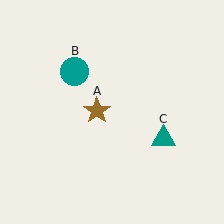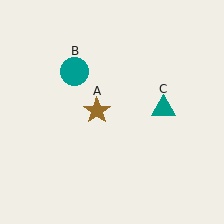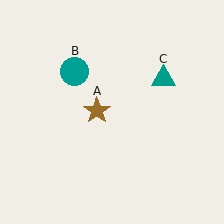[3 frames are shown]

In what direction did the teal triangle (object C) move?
The teal triangle (object C) moved up.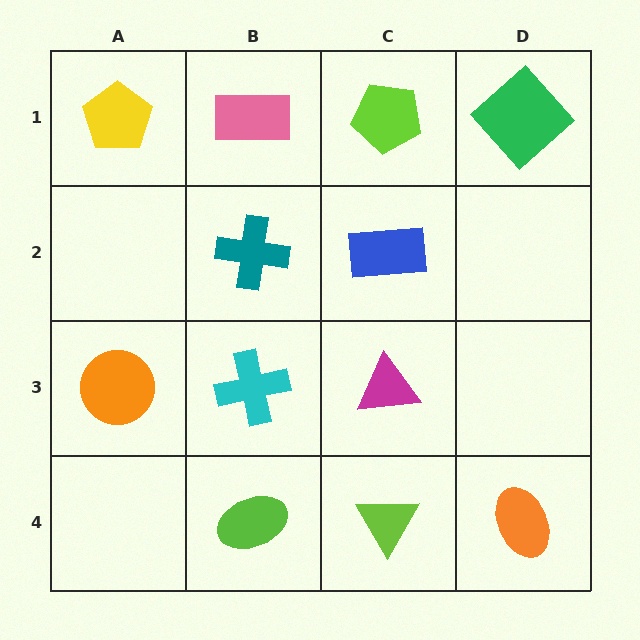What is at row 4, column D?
An orange ellipse.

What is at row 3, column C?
A magenta triangle.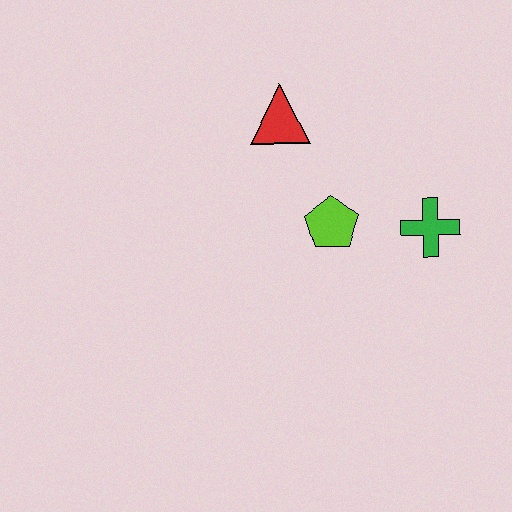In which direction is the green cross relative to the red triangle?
The green cross is to the right of the red triangle.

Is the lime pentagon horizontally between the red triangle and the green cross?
Yes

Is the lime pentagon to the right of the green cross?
No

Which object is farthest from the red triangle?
The green cross is farthest from the red triangle.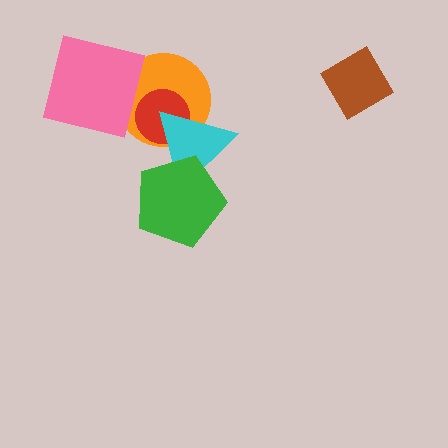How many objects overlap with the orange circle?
3 objects overlap with the orange circle.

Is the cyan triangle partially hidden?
Yes, it is partially covered by another shape.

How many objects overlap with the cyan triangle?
3 objects overlap with the cyan triangle.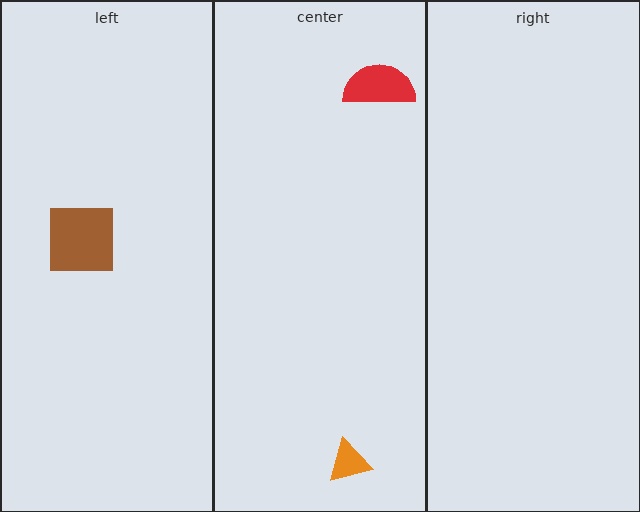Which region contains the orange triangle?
The center region.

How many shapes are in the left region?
1.